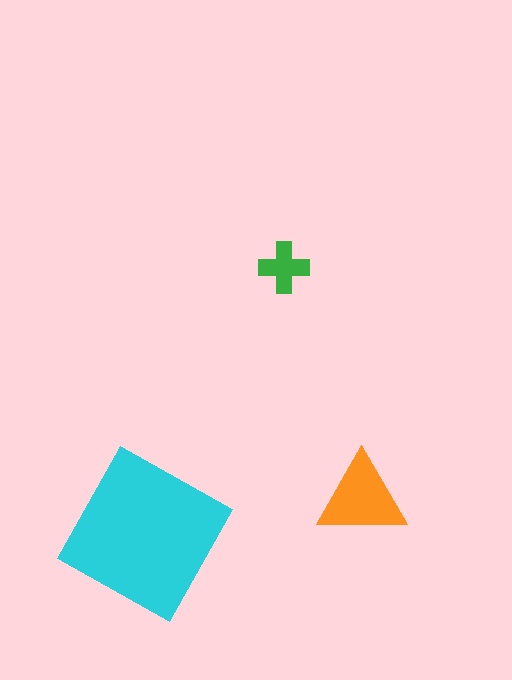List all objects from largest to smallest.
The cyan square, the orange triangle, the green cross.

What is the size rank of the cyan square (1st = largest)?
1st.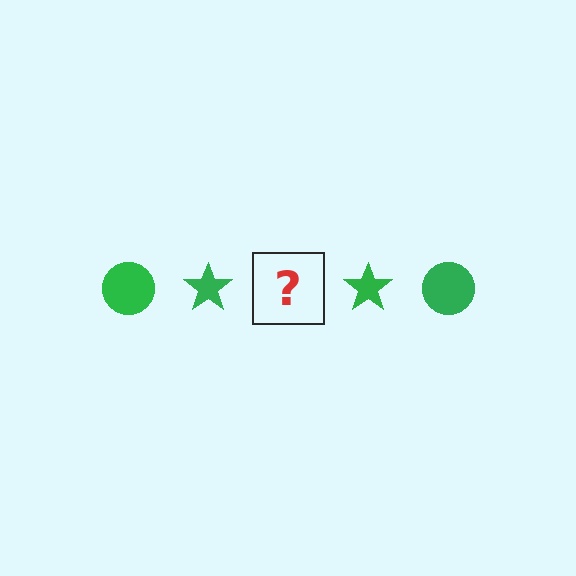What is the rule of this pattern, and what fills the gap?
The rule is that the pattern cycles through circle, star shapes in green. The gap should be filled with a green circle.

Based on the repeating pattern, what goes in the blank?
The blank should be a green circle.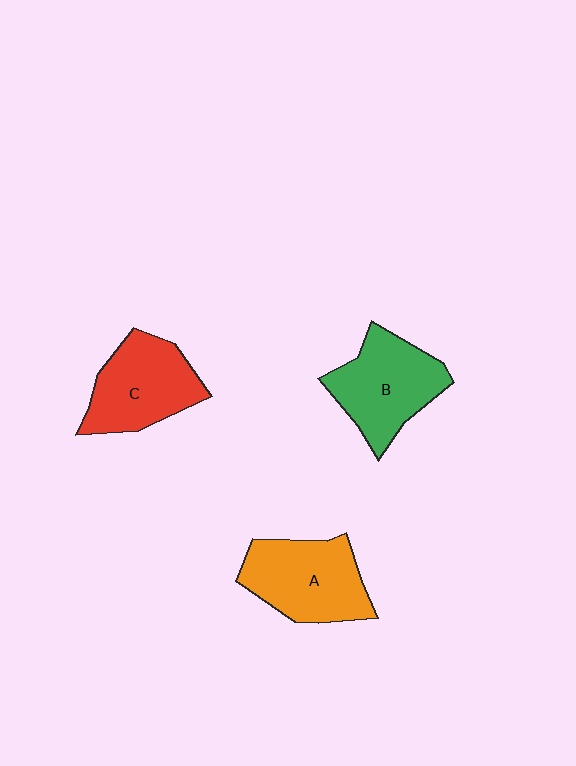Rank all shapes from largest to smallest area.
From largest to smallest: A (orange), B (green), C (red).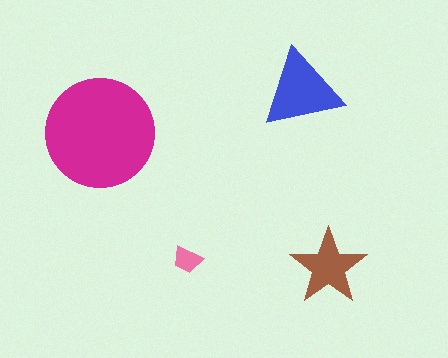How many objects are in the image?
There are 4 objects in the image.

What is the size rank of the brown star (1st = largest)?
3rd.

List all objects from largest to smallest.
The magenta circle, the blue triangle, the brown star, the pink trapezoid.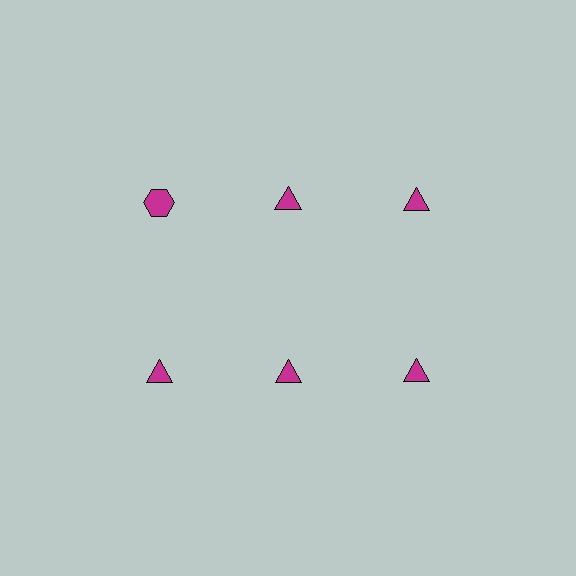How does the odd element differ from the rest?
It has a different shape: hexagon instead of triangle.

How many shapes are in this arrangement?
There are 6 shapes arranged in a grid pattern.